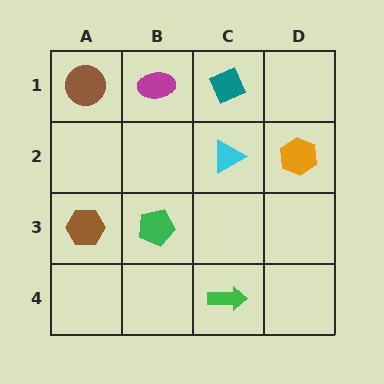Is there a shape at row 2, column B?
No, that cell is empty.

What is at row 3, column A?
A brown hexagon.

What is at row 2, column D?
An orange hexagon.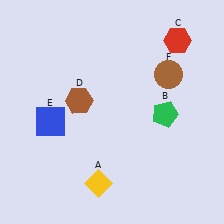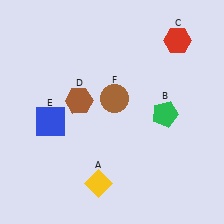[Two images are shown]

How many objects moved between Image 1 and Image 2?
1 object moved between the two images.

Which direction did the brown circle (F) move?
The brown circle (F) moved left.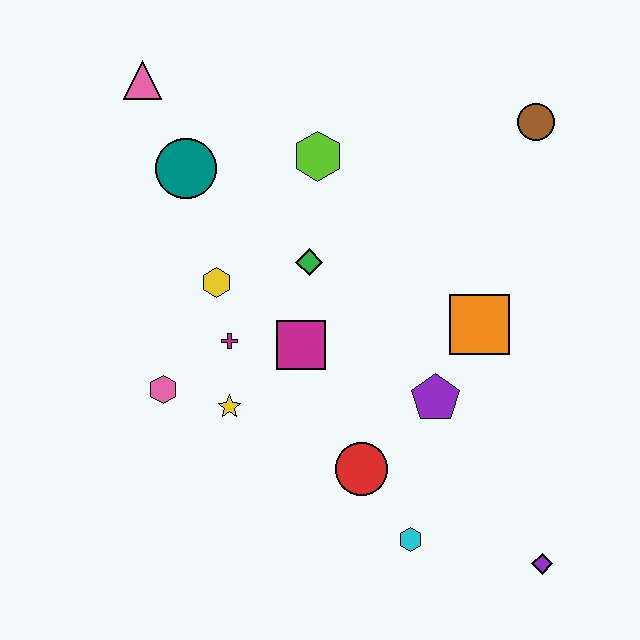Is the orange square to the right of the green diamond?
Yes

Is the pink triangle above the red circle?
Yes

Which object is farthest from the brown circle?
The pink hexagon is farthest from the brown circle.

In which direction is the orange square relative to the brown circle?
The orange square is below the brown circle.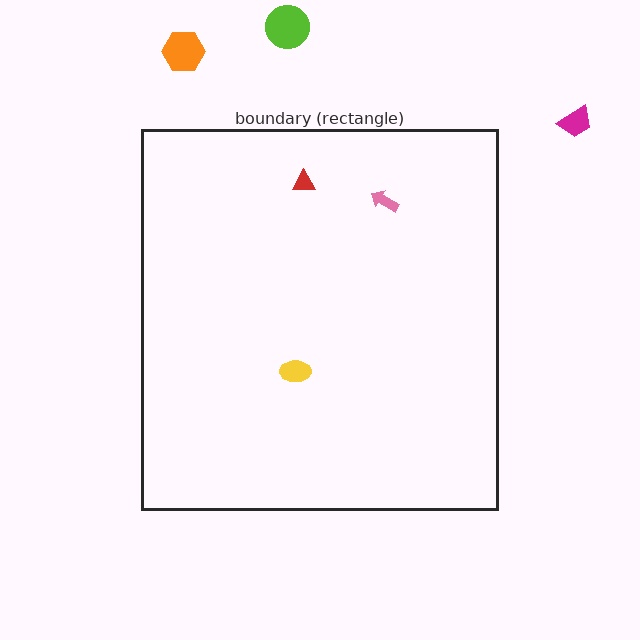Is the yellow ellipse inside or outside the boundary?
Inside.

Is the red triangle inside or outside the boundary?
Inside.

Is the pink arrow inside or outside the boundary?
Inside.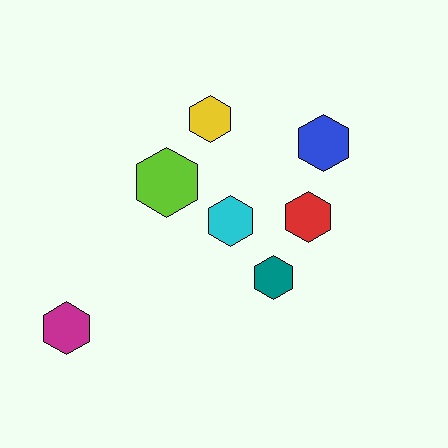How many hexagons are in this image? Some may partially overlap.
There are 7 hexagons.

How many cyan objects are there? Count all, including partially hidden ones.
There is 1 cyan object.